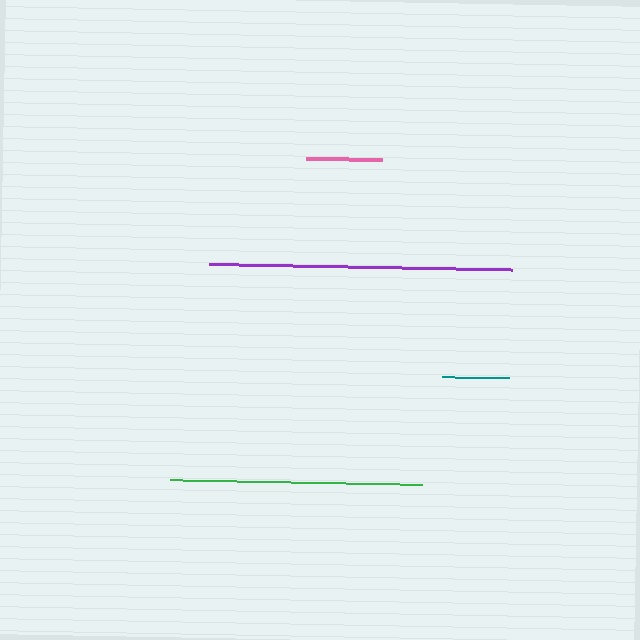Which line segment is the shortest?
The teal line is the shortest at approximately 66 pixels.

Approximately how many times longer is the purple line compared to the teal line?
The purple line is approximately 4.6 times the length of the teal line.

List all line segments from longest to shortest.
From longest to shortest: purple, green, pink, teal.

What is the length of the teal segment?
The teal segment is approximately 66 pixels long.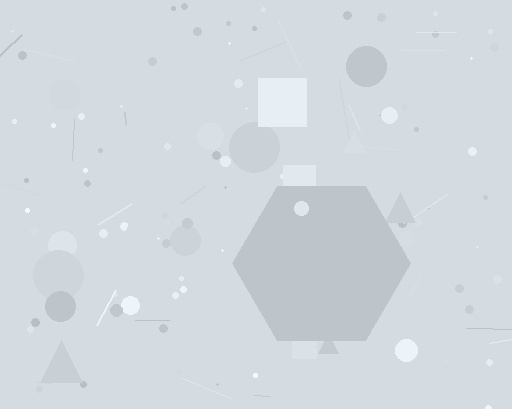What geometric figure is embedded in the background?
A hexagon is embedded in the background.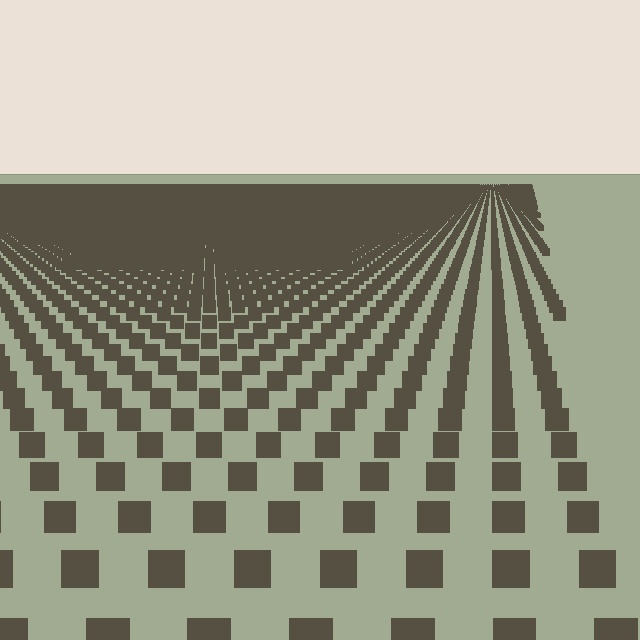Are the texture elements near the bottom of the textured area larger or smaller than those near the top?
Larger. Near the bottom, elements are closer to the viewer and appear at a bigger on-screen size.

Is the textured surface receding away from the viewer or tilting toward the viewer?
The surface is receding away from the viewer. Texture elements get smaller and denser toward the top.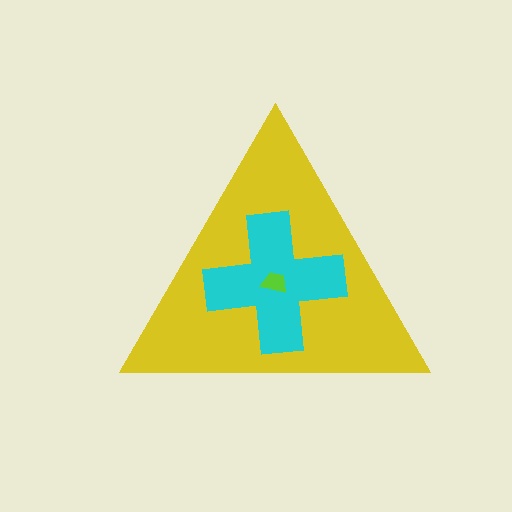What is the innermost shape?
The lime trapezoid.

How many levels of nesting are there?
3.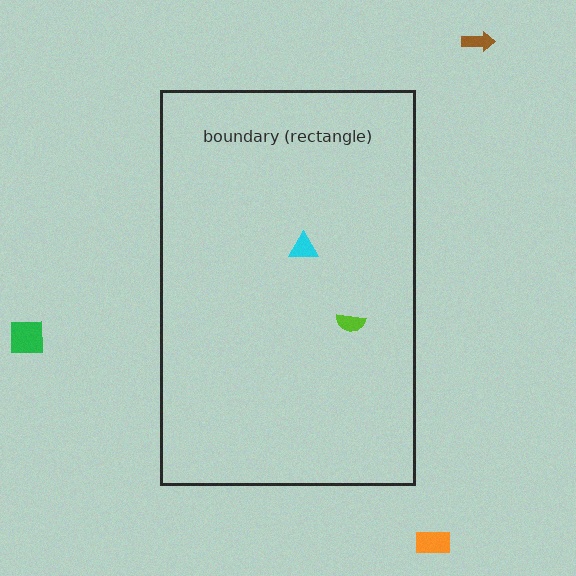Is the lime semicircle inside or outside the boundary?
Inside.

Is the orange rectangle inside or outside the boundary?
Outside.